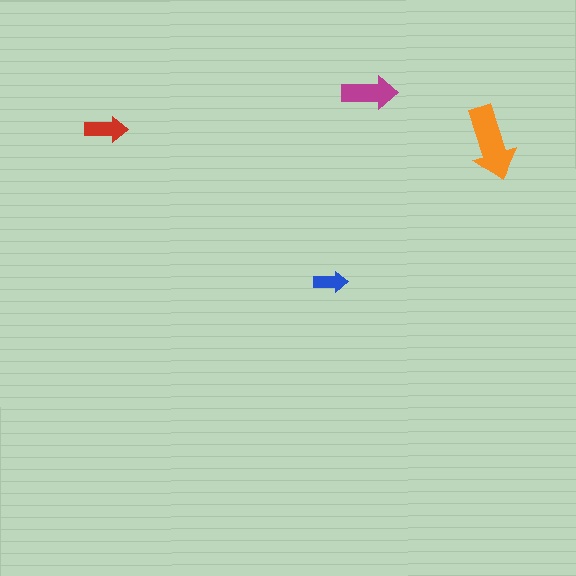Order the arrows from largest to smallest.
the orange one, the magenta one, the red one, the blue one.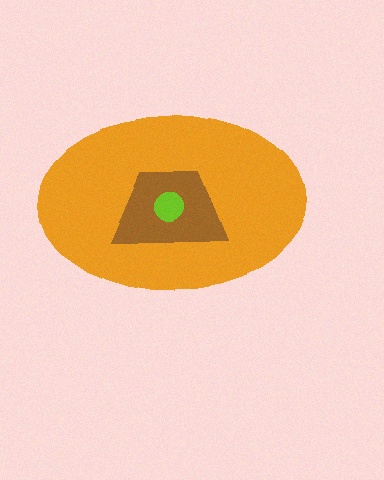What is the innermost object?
The lime circle.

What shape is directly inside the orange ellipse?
The brown trapezoid.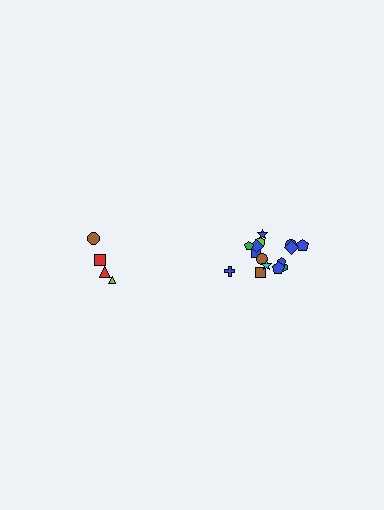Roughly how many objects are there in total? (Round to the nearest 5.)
Roughly 20 objects in total.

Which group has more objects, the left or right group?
The right group.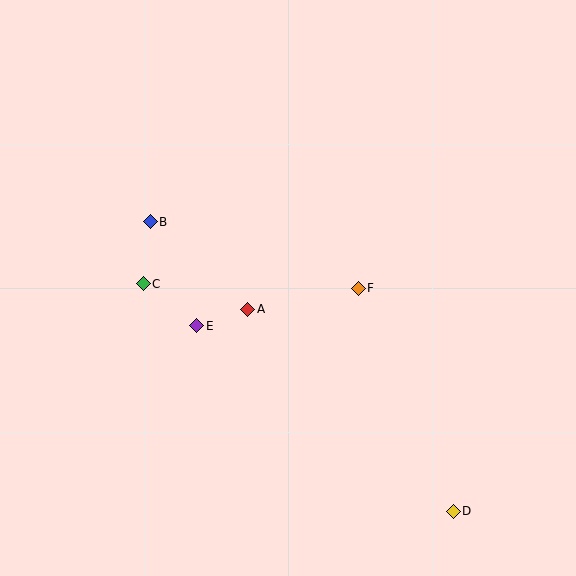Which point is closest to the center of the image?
Point A at (247, 309) is closest to the center.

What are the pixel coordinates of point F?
Point F is at (358, 288).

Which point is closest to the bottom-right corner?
Point D is closest to the bottom-right corner.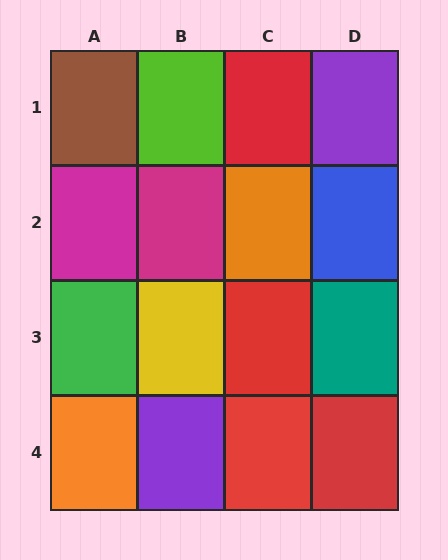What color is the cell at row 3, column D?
Teal.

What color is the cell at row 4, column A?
Orange.